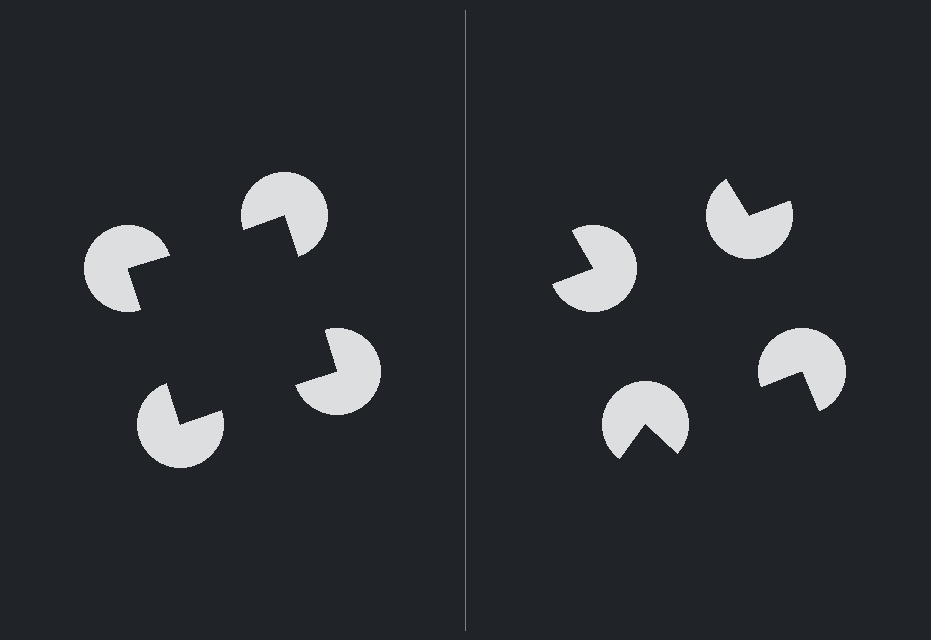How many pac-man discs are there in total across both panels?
8 — 4 on each side.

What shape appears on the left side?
An illusory square.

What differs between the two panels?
The pac-man discs are positioned identically on both sides; only the wedge orientations differ. On the left they align to a square; on the right they are misaligned.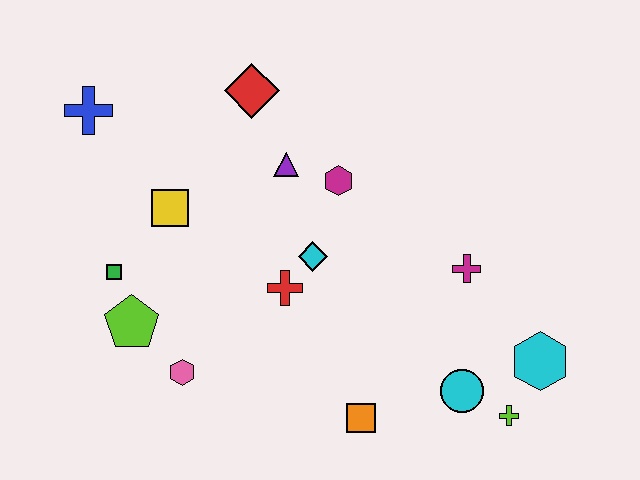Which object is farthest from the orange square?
The blue cross is farthest from the orange square.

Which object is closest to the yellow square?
The green square is closest to the yellow square.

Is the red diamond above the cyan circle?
Yes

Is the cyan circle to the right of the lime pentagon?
Yes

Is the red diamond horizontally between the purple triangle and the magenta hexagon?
No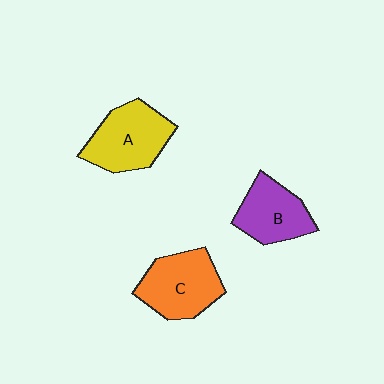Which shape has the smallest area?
Shape B (purple).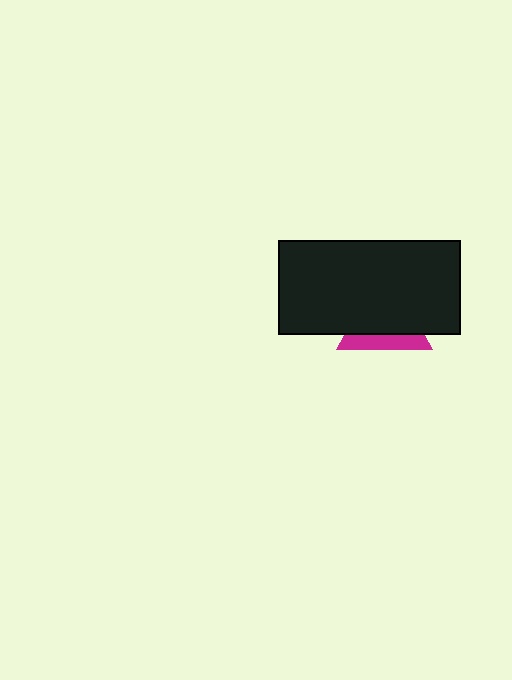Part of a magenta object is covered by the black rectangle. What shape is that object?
It is a triangle.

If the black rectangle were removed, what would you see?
You would see the complete magenta triangle.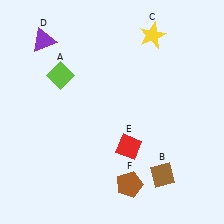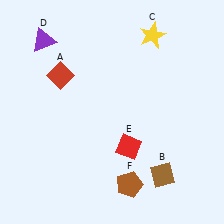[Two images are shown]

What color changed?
The diamond (A) changed from lime in Image 1 to red in Image 2.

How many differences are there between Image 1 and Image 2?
There is 1 difference between the two images.